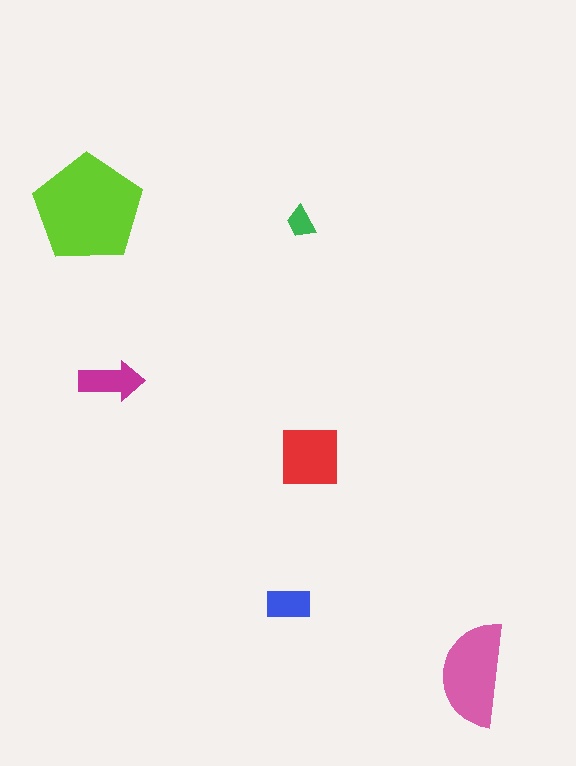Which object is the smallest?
The green trapezoid.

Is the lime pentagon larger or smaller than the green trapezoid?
Larger.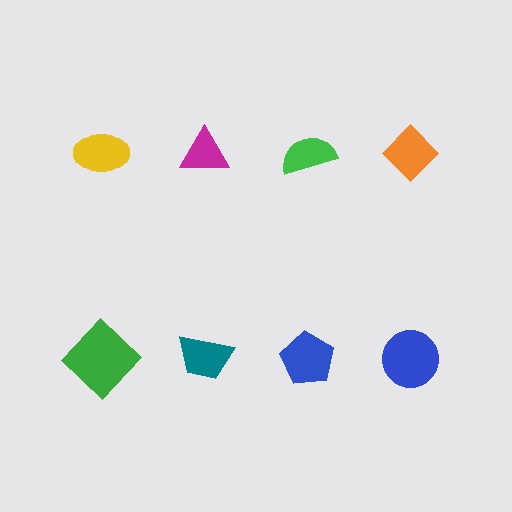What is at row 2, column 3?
A blue pentagon.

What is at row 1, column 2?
A magenta triangle.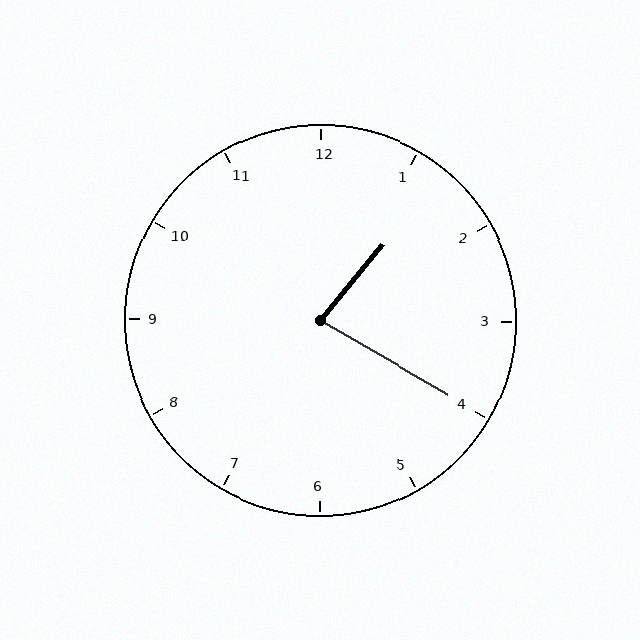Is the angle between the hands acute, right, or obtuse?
It is acute.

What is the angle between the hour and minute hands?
Approximately 80 degrees.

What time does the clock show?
1:20.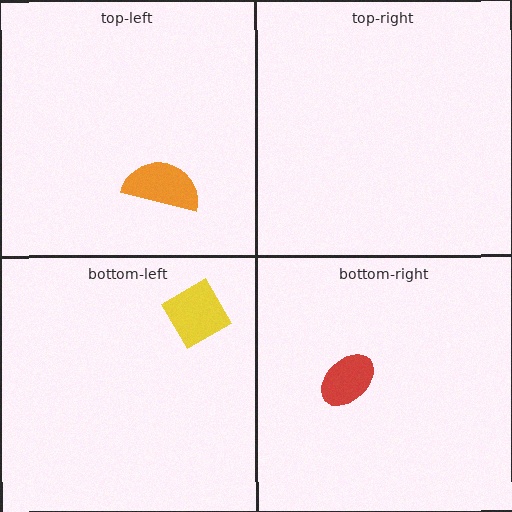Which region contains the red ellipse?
The bottom-right region.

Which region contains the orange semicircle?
The top-left region.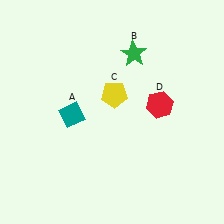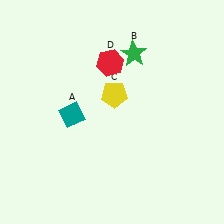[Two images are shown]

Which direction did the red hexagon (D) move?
The red hexagon (D) moved left.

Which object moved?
The red hexagon (D) moved left.